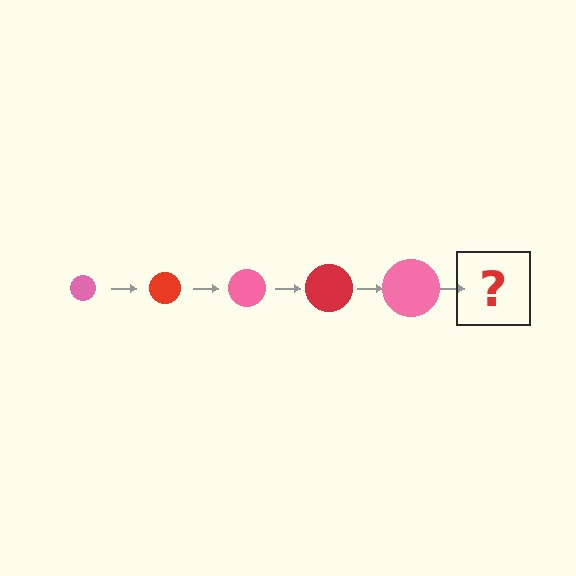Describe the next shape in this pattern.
It should be a red circle, larger than the previous one.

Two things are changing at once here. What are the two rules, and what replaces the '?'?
The two rules are that the circle grows larger each step and the color cycles through pink and red. The '?' should be a red circle, larger than the previous one.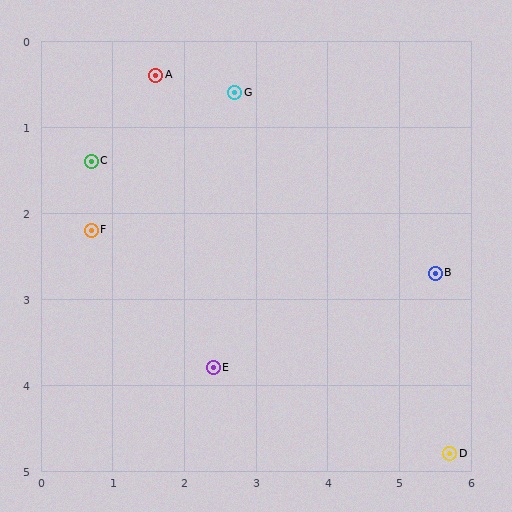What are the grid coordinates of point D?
Point D is at approximately (5.7, 4.8).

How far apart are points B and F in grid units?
Points B and F are about 4.8 grid units apart.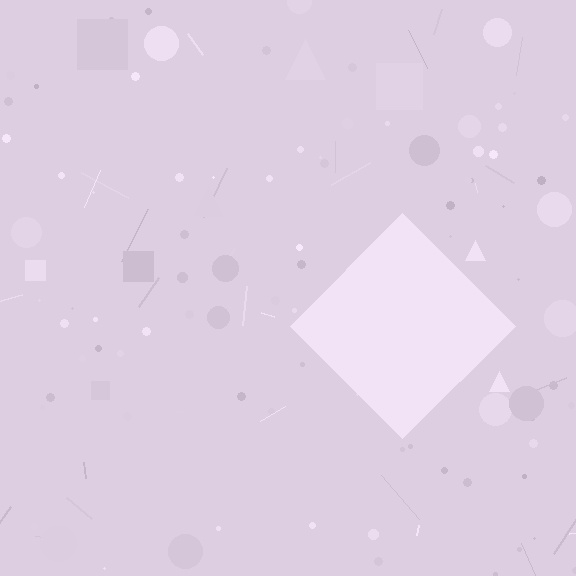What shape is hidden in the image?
A diamond is hidden in the image.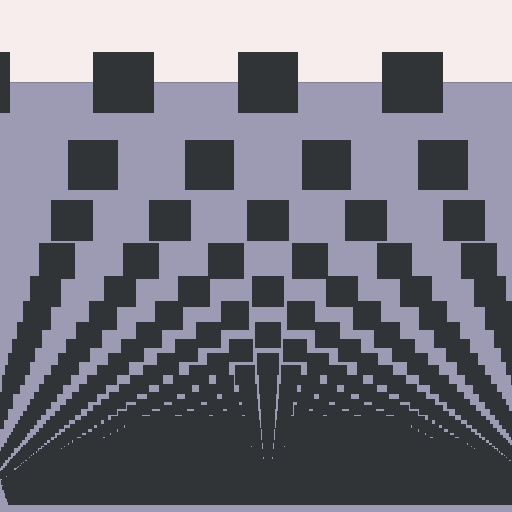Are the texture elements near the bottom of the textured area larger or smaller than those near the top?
Smaller. The gradient is inverted — elements near the bottom are smaller and denser.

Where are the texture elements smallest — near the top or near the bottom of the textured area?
Near the bottom.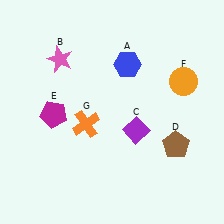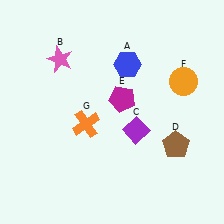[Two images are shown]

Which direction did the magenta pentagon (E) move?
The magenta pentagon (E) moved right.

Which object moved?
The magenta pentagon (E) moved right.